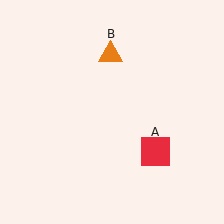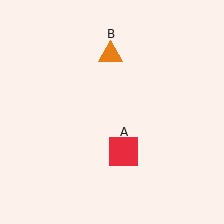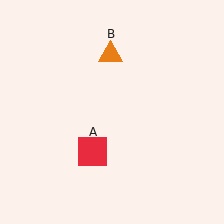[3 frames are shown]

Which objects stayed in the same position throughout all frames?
Orange triangle (object B) remained stationary.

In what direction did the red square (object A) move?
The red square (object A) moved left.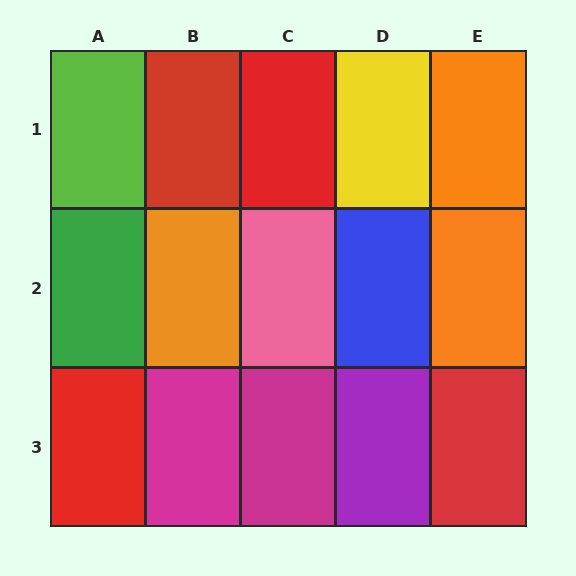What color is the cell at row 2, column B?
Orange.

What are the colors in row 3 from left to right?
Red, magenta, magenta, purple, red.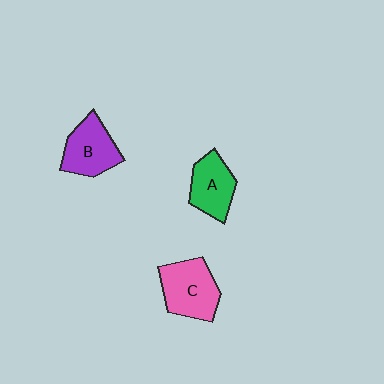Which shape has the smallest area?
Shape A (green).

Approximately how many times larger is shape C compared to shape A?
Approximately 1.3 times.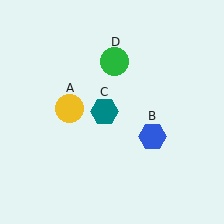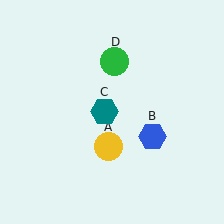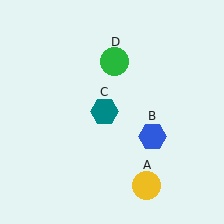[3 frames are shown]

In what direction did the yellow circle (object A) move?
The yellow circle (object A) moved down and to the right.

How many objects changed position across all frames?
1 object changed position: yellow circle (object A).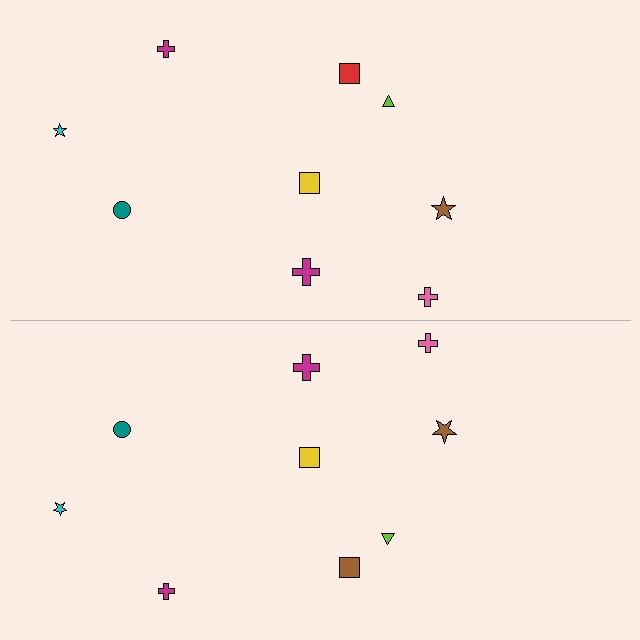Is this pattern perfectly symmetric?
No, the pattern is not perfectly symmetric. The brown square on the bottom side breaks the symmetry — its mirror counterpart is red.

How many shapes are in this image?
There are 18 shapes in this image.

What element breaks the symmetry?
The brown square on the bottom side breaks the symmetry — its mirror counterpart is red.